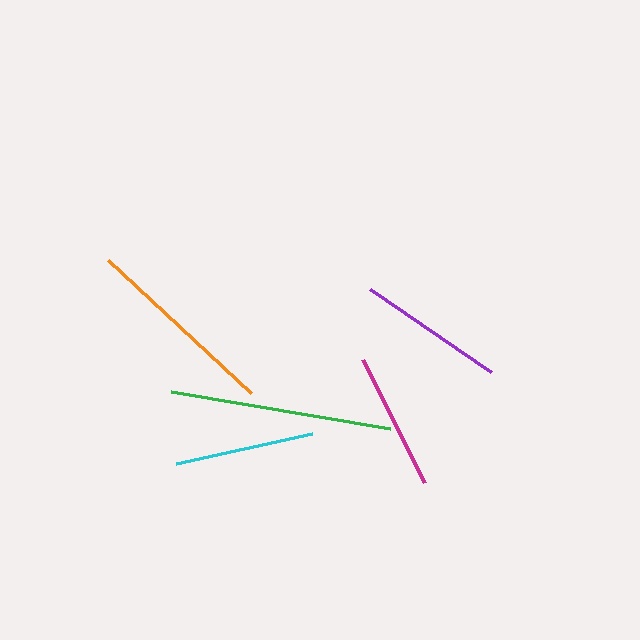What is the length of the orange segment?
The orange segment is approximately 195 pixels long.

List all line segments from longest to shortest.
From longest to shortest: green, orange, purple, cyan, magenta.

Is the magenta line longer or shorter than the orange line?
The orange line is longer than the magenta line.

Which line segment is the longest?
The green line is the longest at approximately 222 pixels.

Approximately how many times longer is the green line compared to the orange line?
The green line is approximately 1.1 times the length of the orange line.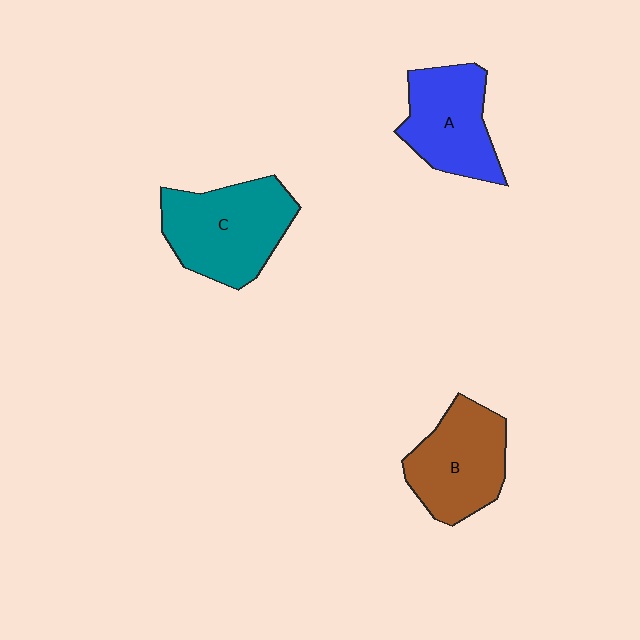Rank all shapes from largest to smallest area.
From largest to smallest: C (teal), B (brown), A (blue).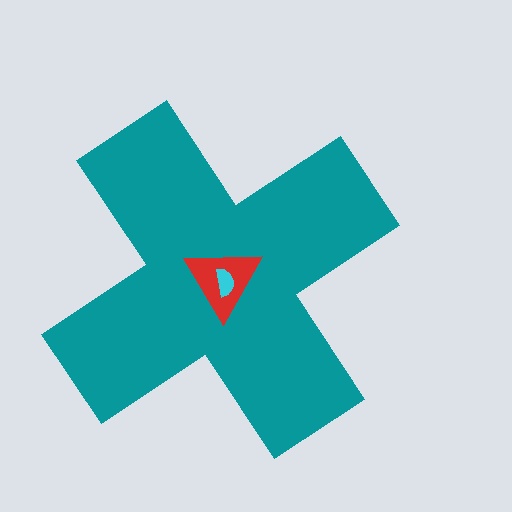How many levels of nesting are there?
3.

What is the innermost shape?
The cyan semicircle.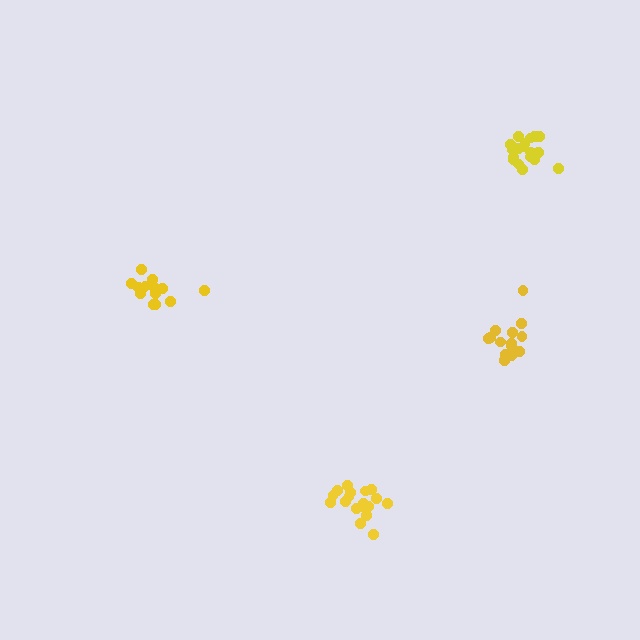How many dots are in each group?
Group 1: 18 dots, Group 2: 14 dots, Group 3: 14 dots, Group 4: 19 dots (65 total).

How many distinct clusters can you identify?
There are 4 distinct clusters.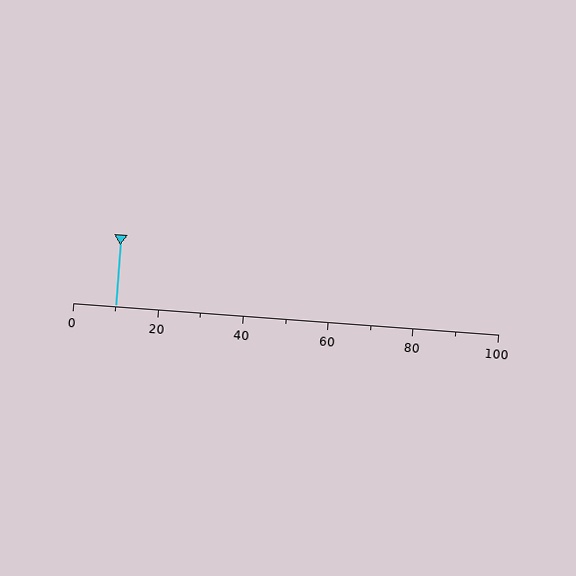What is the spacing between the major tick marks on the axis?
The major ticks are spaced 20 apart.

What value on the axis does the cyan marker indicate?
The marker indicates approximately 10.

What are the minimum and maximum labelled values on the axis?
The axis runs from 0 to 100.